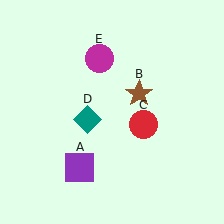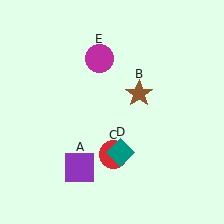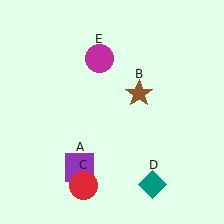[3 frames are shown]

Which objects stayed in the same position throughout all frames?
Purple square (object A) and brown star (object B) and magenta circle (object E) remained stationary.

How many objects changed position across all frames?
2 objects changed position: red circle (object C), teal diamond (object D).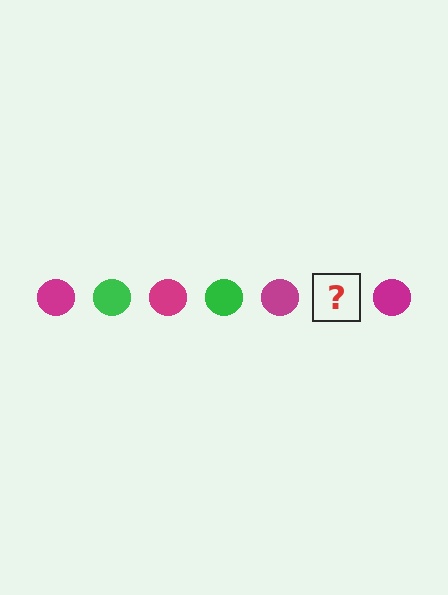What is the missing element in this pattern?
The missing element is a green circle.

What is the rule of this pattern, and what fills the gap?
The rule is that the pattern cycles through magenta, green circles. The gap should be filled with a green circle.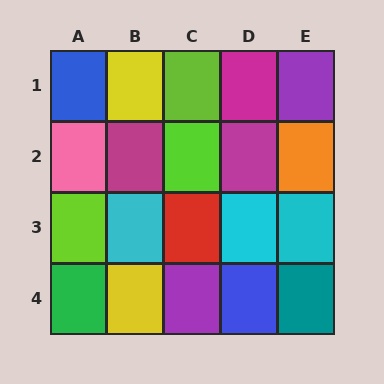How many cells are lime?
3 cells are lime.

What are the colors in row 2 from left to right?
Pink, magenta, lime, magenta, orange.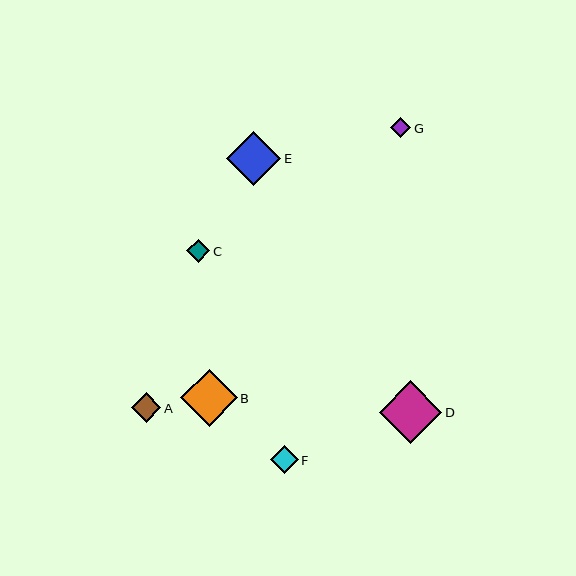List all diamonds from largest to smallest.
From largest to smallest: D, B, E, A, F, C, G.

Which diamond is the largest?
Diamond D is the largest with a size of approximately 62 pixels.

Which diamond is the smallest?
Diamond G is the smallest with a size of approximately 20 pixels.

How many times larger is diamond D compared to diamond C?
Diamond D is approximately 2.7 times the size of diamond C.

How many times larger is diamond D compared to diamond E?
Diamond D is approximately 1.1 times the size of diamond E.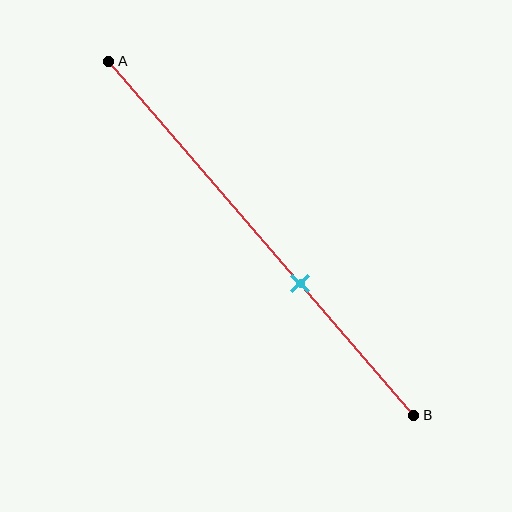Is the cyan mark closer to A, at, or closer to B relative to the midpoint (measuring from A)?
The cyan mark is closer to point B than the midpoint of segment AB.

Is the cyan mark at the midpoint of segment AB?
No, the mark is at about 65% from A, not at the 50% midpoint.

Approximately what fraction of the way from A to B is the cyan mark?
The cyan mark is approximately 65% of the way from A to B.